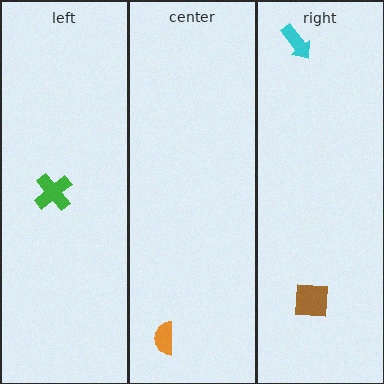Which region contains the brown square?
The right region.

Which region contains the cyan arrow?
The right region.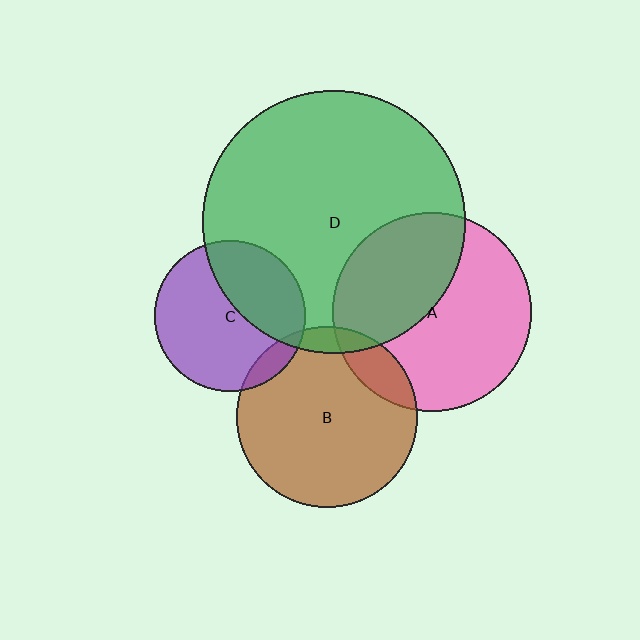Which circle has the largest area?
Circle D (green).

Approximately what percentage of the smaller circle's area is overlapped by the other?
Approximately 10%.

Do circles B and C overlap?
Yes.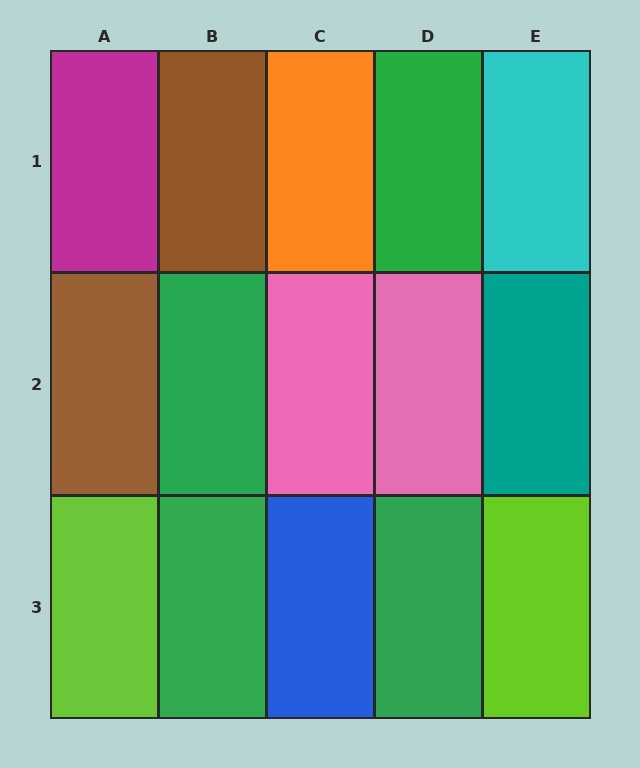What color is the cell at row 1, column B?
Brown.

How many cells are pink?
2 cells are pink.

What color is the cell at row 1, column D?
Green.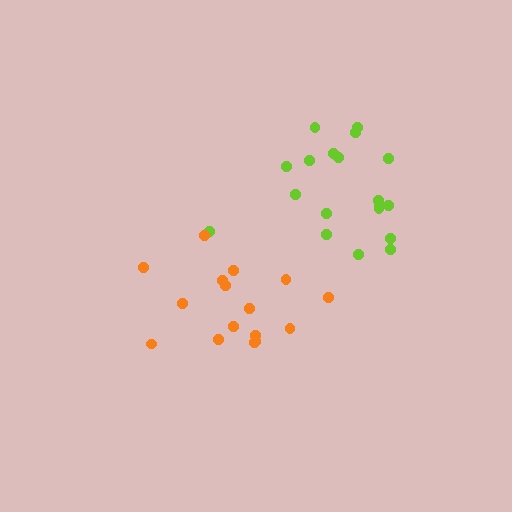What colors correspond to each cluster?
The clusters are colored: lime, orange.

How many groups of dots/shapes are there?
There are 2 groups.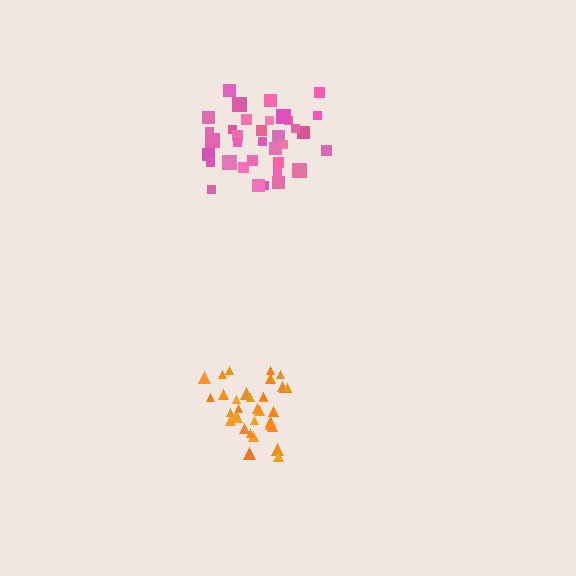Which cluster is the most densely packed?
Orange.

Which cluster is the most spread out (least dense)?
Pink.